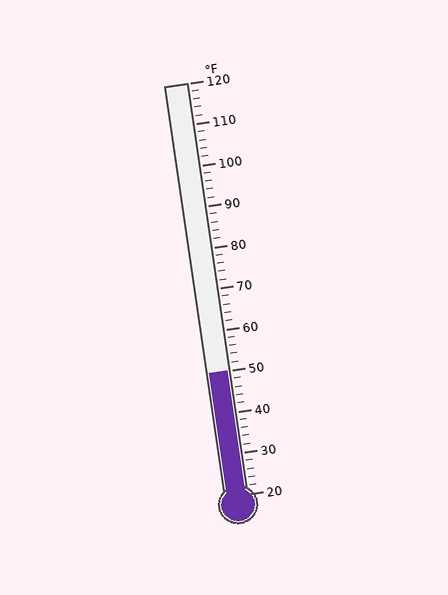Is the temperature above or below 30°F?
The temperature is above 30°F.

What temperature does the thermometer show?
The thermometer shows approximately 50°F.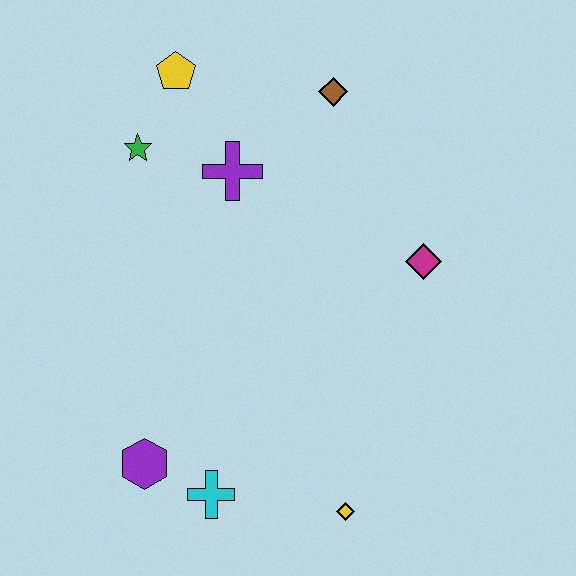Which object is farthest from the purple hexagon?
The brown diamond is farthest from the purple hexagon.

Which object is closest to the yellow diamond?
The cyan cross is closest to the yellow diamond.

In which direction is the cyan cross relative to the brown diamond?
The cyan cross is below the brown diamond.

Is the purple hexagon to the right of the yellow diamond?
No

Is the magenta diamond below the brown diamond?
Yes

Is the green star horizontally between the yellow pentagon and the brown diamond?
No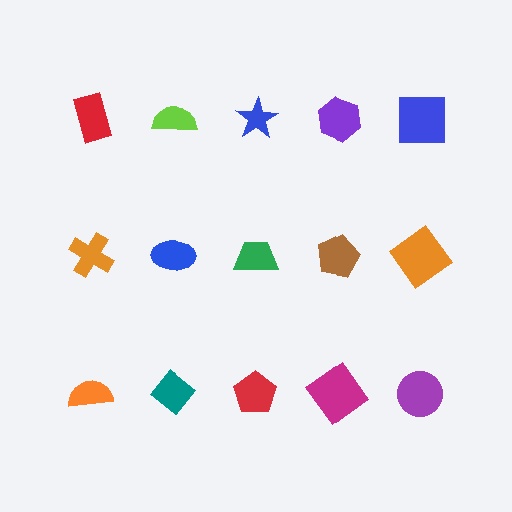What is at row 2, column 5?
An orange diamond.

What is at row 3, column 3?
A red pentagon.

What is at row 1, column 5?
A blue square.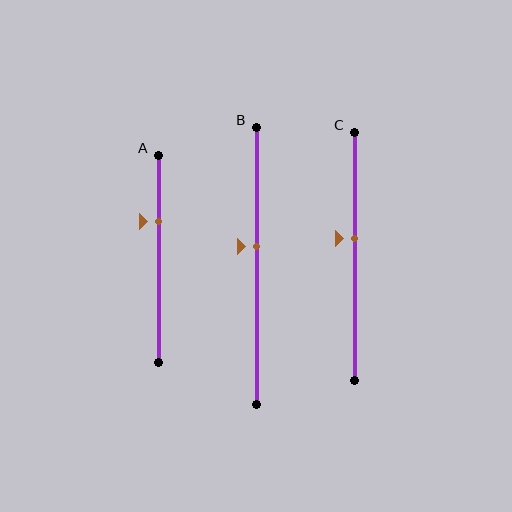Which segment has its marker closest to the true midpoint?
Segment B has its marker closest to the true midpoint.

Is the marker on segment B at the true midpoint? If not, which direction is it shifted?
No, the marker on segment B is shifted upward by about 7% of the segment length.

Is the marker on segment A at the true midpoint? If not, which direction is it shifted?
No, the marker on segment A is shifted upward by about 18% of the segment length.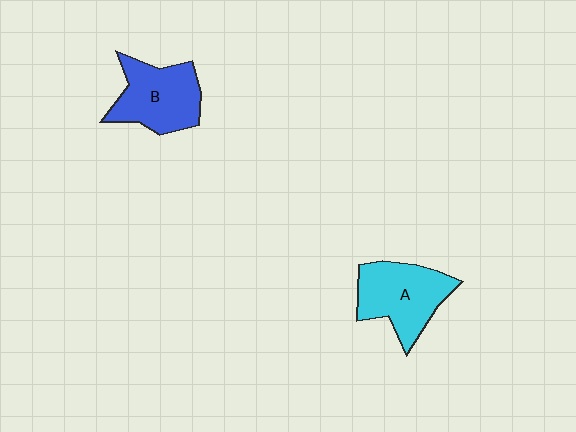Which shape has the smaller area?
Shape B (blue).